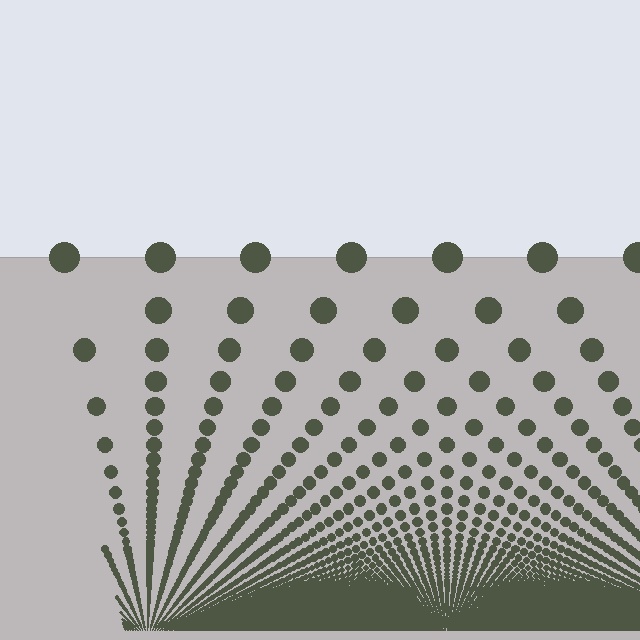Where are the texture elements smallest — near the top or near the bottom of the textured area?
Near the bottom.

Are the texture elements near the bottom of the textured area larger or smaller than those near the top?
Smaller. The gradient is inverted — elements near the bottom are smaller and denser.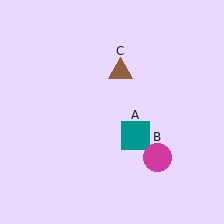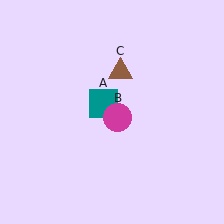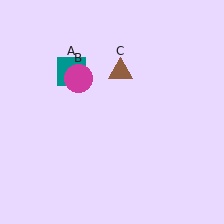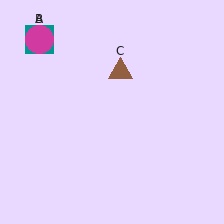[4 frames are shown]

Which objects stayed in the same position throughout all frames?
Brown triangle (object C) remained stationary.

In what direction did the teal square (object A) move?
The teal square (object A) moved up and to the left.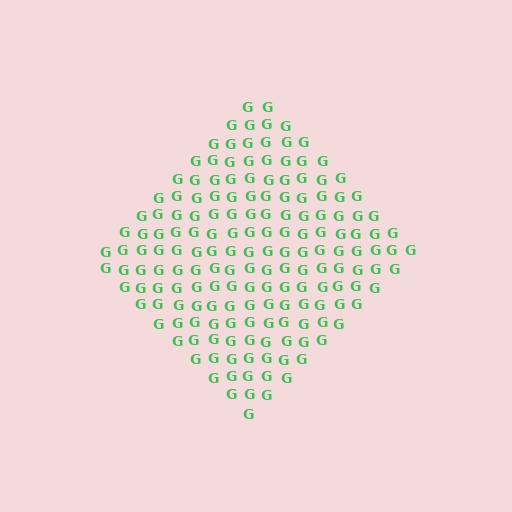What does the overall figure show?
The overall figure shows a diamond.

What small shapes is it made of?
It is made of small letter G's.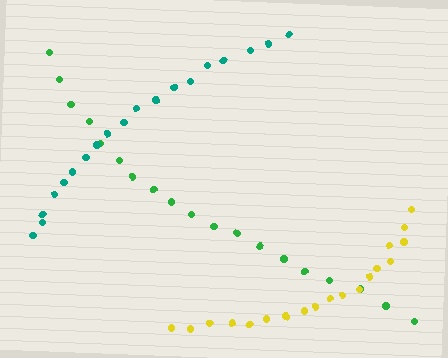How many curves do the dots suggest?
There are 3 distinct paths.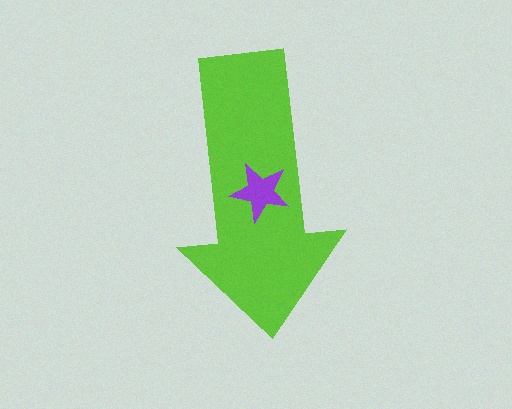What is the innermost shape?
The purple star.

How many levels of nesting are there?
2.